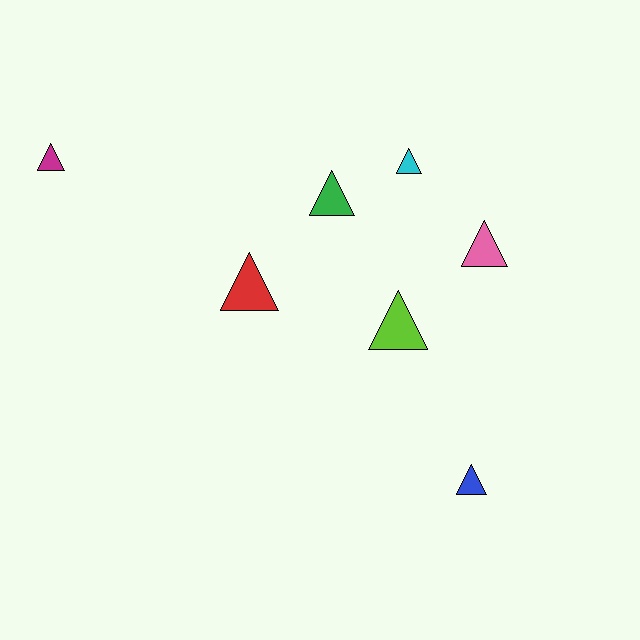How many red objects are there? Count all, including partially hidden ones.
There is 1 red object.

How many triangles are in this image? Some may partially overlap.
There are 7 triangles.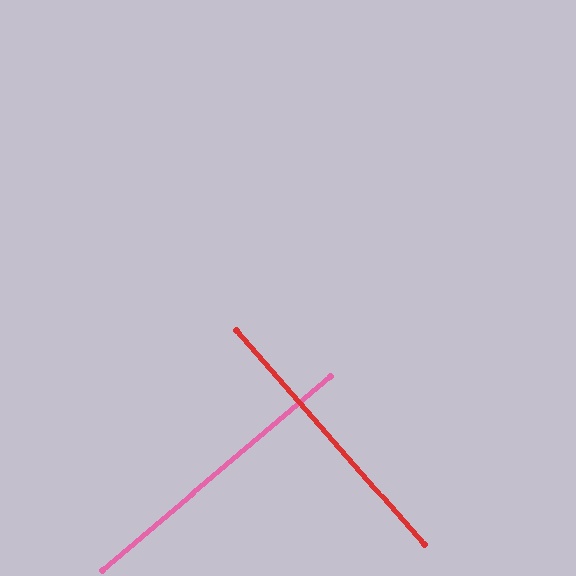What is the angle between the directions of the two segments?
Approximately 89 degrees.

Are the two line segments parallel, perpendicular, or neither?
Perpendicular — they meet at approximately 89°.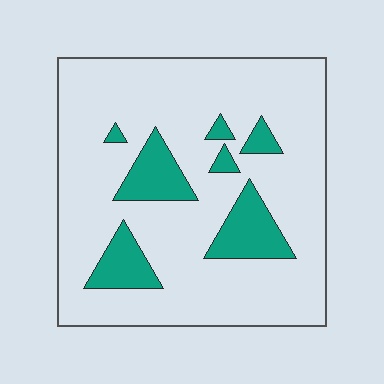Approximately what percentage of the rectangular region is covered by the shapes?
Approximately 15%.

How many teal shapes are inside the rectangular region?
7.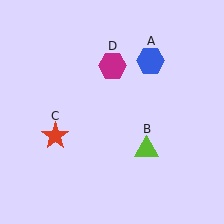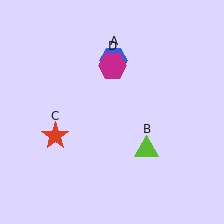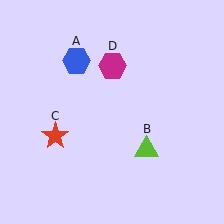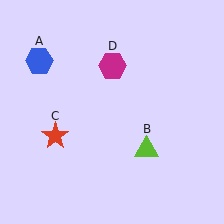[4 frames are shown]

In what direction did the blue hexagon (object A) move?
The blue hexagon (object A) moved left.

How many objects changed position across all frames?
1 object changed position: blue hexagon (object A).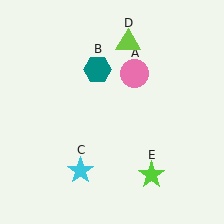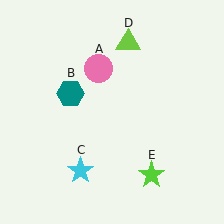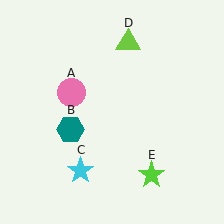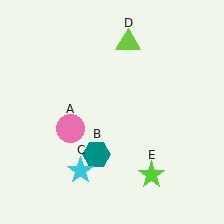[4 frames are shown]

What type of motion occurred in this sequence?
The pink circle (object A), teal hexagon (object B) rotated counterclockwise around the center of the scene.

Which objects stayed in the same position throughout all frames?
Cyan star (object C) and lime triangle (object D) and lime star (object E) remained stationary.